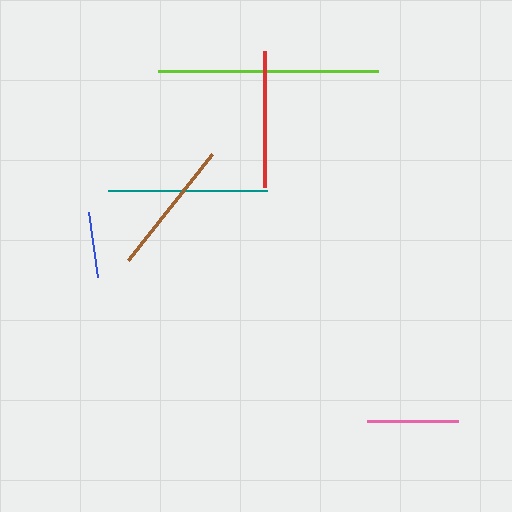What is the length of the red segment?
The red segment is approximately 136 pixels long.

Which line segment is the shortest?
The blue line is the shortest at approximately 65 pixels.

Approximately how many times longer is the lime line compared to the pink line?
The lime line is approximately 2.4 times the length of the pink line.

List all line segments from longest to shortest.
From longest to shortest: lime, teal, red, brown, pink, blue.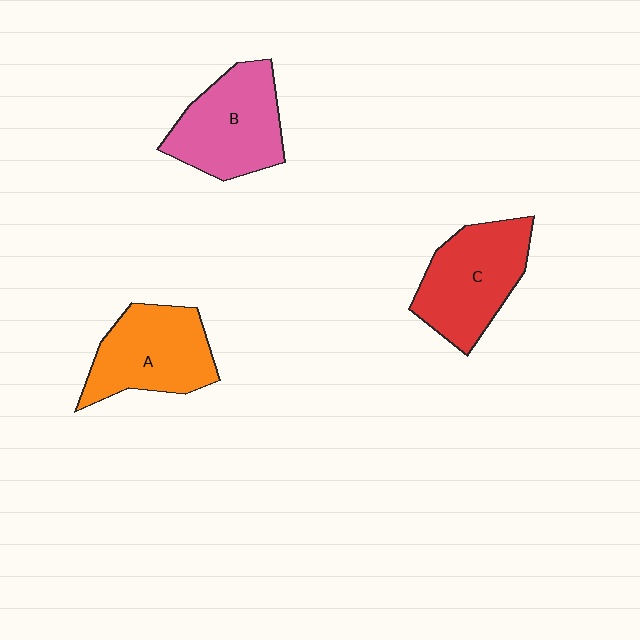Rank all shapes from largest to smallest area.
From largest to smallest: C (red), B (pink), A (orange).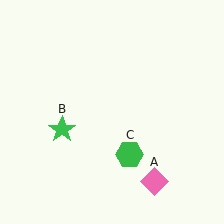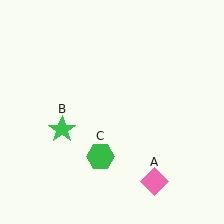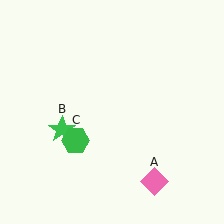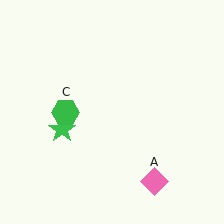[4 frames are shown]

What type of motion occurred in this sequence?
The green hexagon (object C) rotated clockwise around the center of the scene.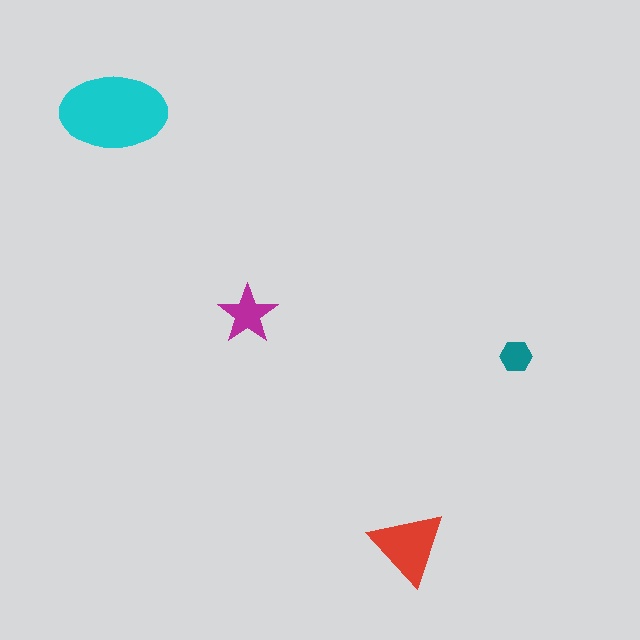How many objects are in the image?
There are 4 objects in the image.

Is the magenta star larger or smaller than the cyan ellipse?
Smaller.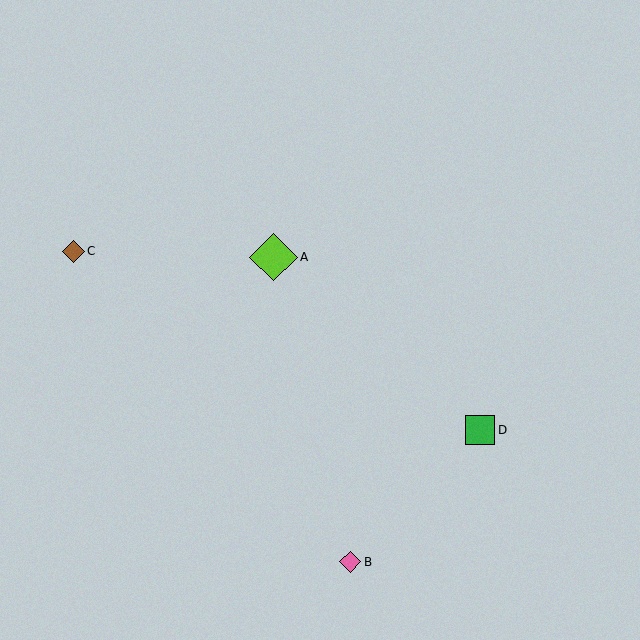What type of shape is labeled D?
Shape D is a green square.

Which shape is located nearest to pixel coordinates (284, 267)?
The lime diamond (labeled A) at (274, 257) is nearest to that location.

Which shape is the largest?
The lime diamond (labeled A) is the largest.